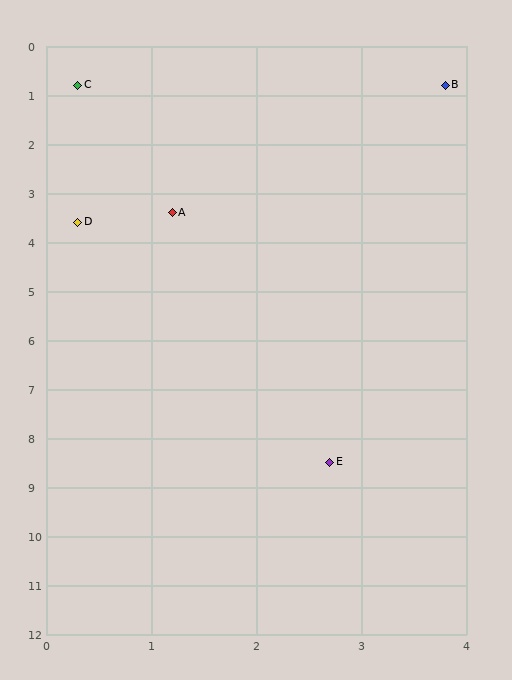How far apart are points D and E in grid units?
Points D and E are about 5.5 grid units apart.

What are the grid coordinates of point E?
Point E is at approximately (2.7, 8.5).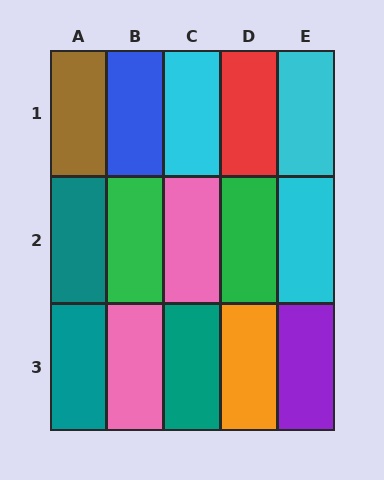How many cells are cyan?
3 cells are cyan.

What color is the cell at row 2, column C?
Pink.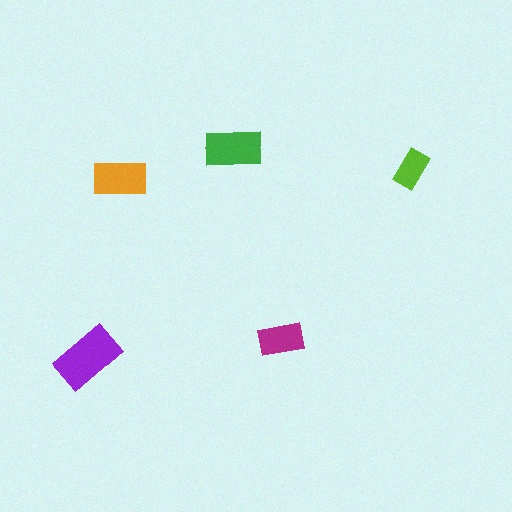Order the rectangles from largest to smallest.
the purple one, the green one, the orange one, the magenta one, the lime one.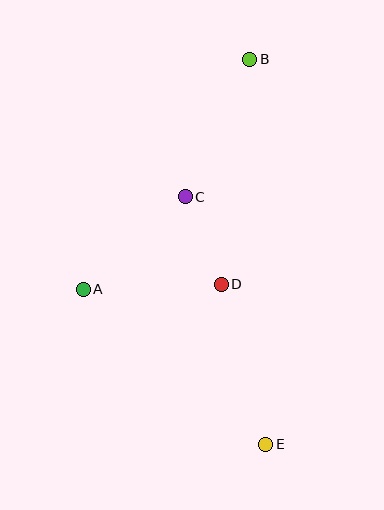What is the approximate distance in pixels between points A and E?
The distance between A and E is approximately 239 pixels.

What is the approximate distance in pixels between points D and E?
The distance between D and E is approximately 166 pixels.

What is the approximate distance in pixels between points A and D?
The distance between A and D is approximately 138 pixels.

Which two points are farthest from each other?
Points B and E are farthest from each other.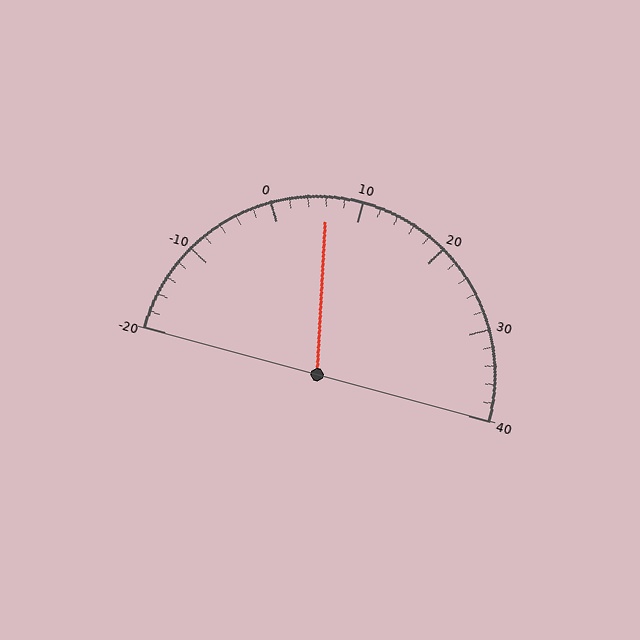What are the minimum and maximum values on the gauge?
The gauge ranges from -20 to 40.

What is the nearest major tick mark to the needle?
The nearest major tick mark is 10.